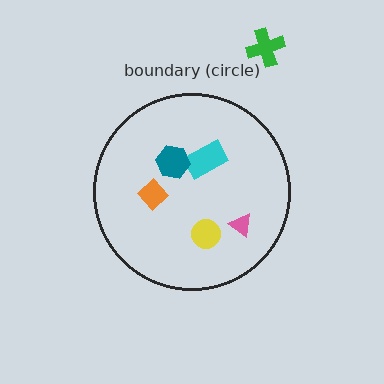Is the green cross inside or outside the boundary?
Outside.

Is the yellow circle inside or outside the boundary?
Inside.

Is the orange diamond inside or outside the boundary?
Inside.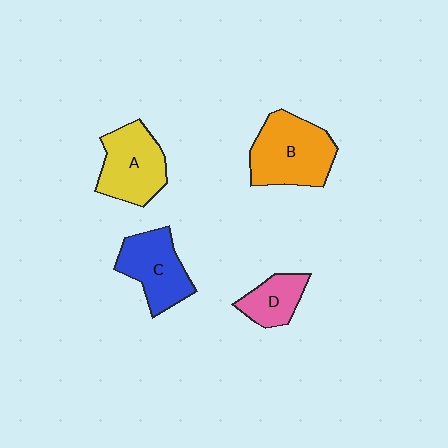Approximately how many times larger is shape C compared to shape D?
Approximately 1.6 times.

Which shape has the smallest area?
Shape D (pink).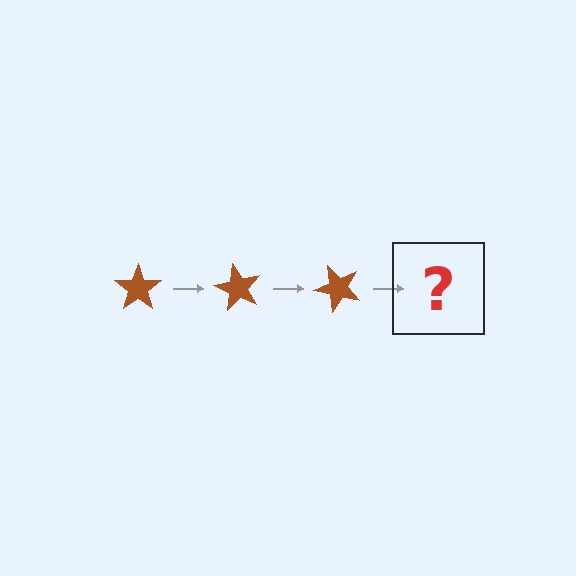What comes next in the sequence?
The next element should be a brown star rotated 180 degrees.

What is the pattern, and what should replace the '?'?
The pattern is that the star rotates 60 degrees each step. The '?' should be a brown star rotated 180 degrees.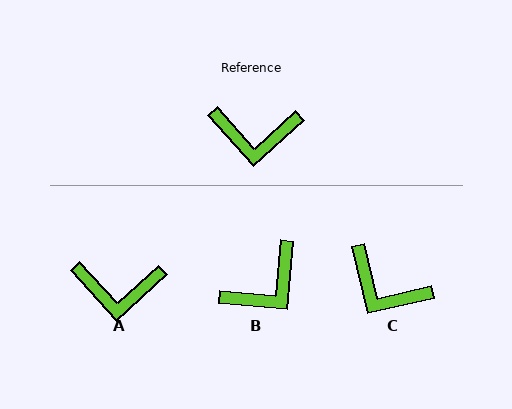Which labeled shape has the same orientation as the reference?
A.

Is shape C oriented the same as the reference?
No, it is off by about 29 degrees.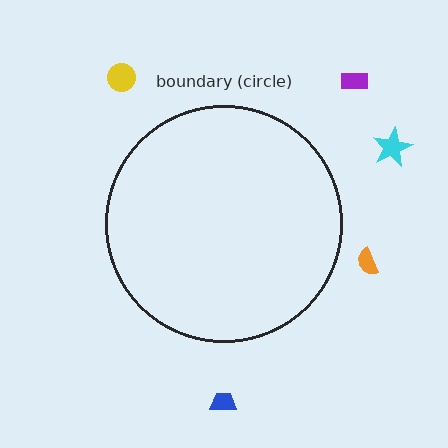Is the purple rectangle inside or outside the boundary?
Outside.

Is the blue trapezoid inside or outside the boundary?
Outside.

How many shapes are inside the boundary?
0 inside, 5 outside.